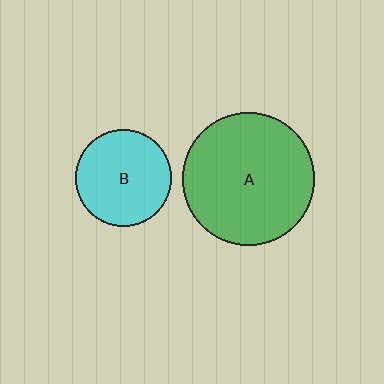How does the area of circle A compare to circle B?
Approximately 1.9 times.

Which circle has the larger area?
Circle A (green).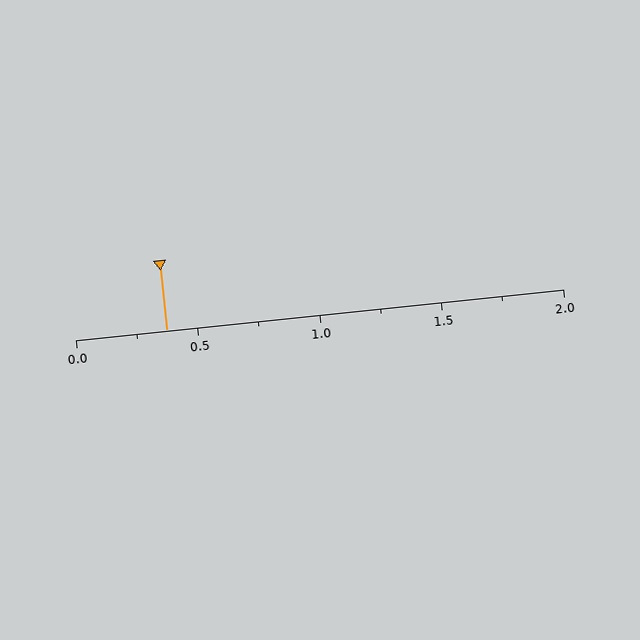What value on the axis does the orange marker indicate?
The marker indicates approximately 0.38.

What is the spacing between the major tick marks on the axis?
The major ticks are spaced 0.5 apart.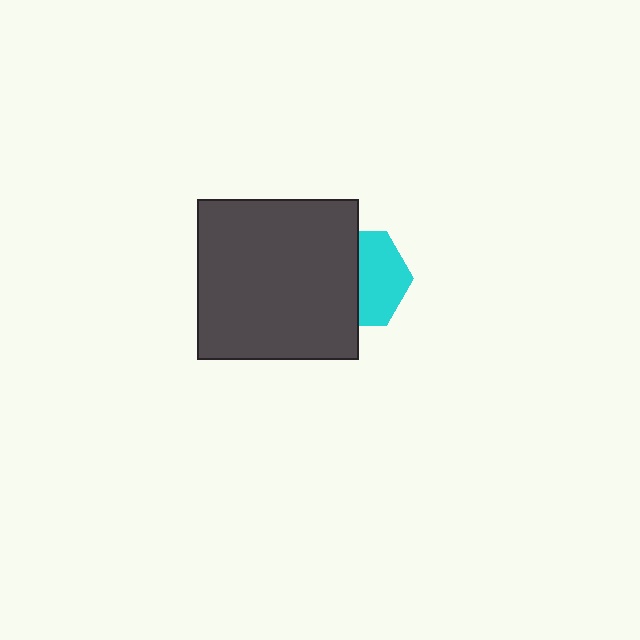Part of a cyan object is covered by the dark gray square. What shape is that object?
It is a hexagon.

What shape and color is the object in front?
The object in front is a dark gray square.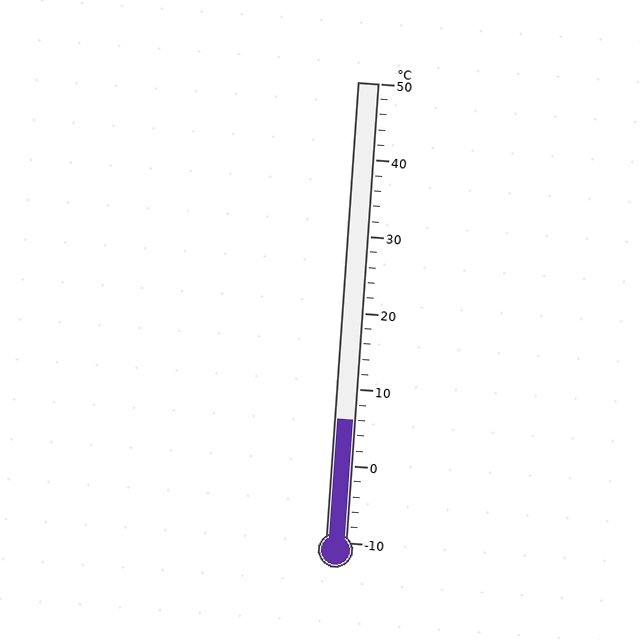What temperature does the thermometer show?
The thermometer shows approximately 6°C.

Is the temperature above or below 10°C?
The temperature is below 10°C.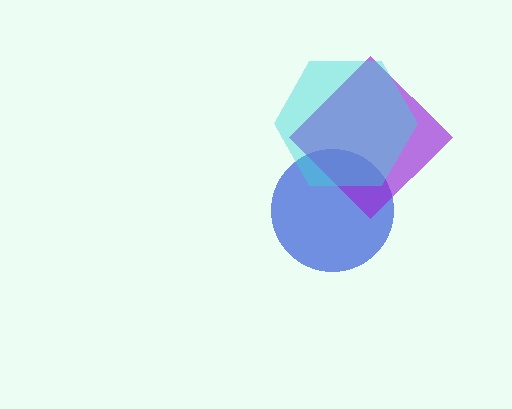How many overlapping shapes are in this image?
There are 3 overlapping shapes in the image.